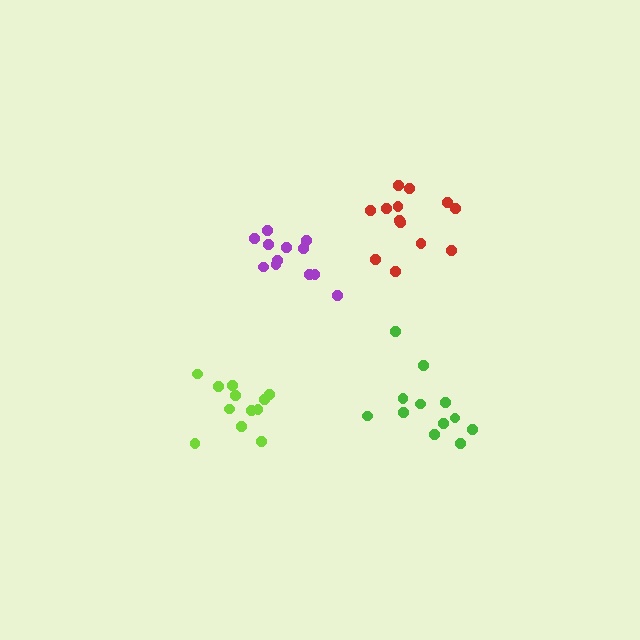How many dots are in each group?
Group 1: 12 dots, Group 2: 12 dots, Group 3: 12 dots, Group 4: 13 dots (49 total).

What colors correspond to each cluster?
The clusters are colored: green, lime, purple, red.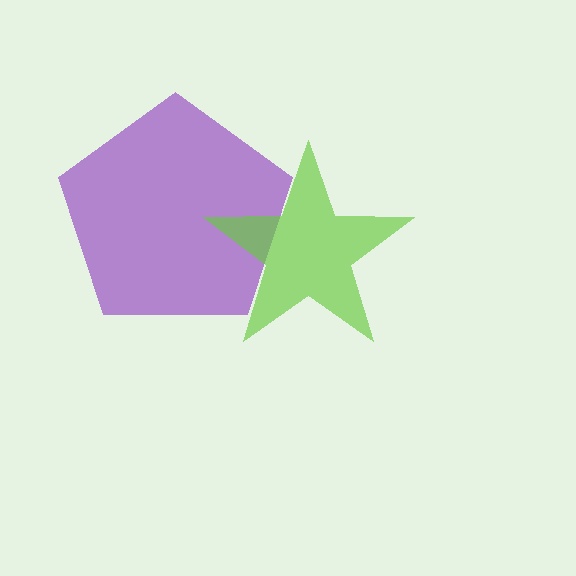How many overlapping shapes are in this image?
There are 2 overlapping shapes in the image.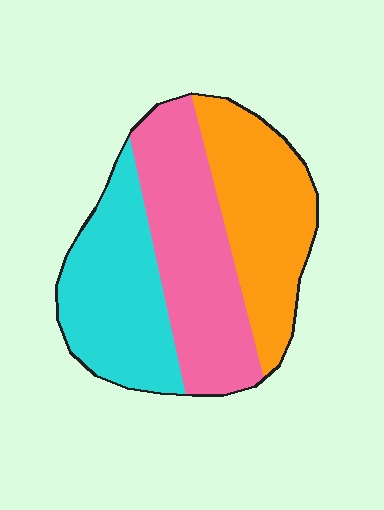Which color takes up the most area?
Pink, at roughly 35%.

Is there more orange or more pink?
Pink.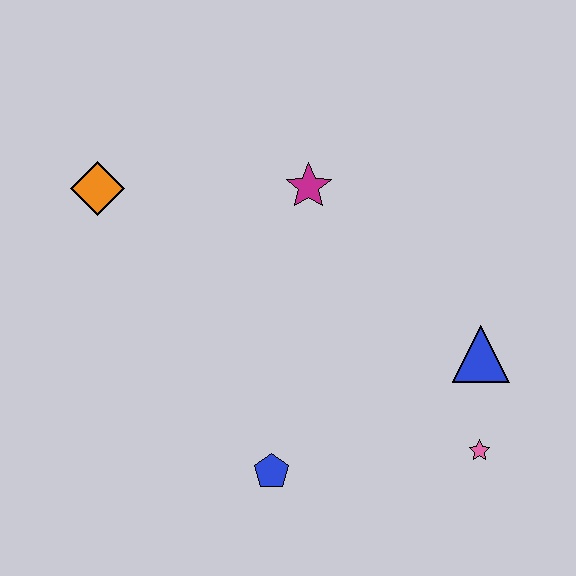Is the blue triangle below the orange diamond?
Yes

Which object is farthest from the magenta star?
The pink star is farthest from the magenta star.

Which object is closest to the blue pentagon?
The pink star is closest to the blue pentagon.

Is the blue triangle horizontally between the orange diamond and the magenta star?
No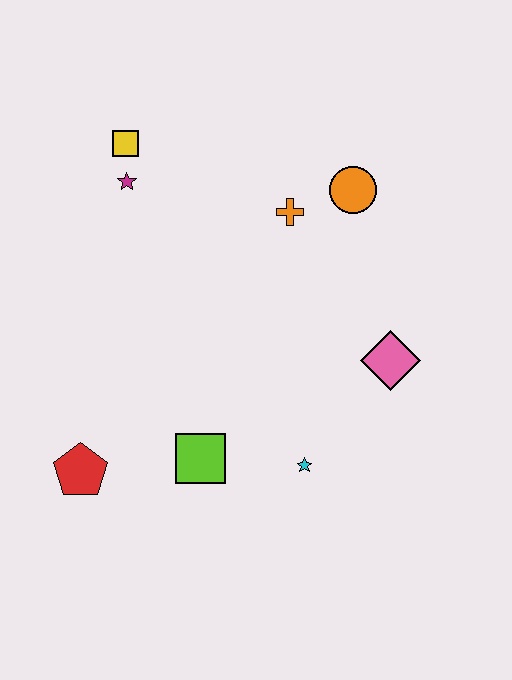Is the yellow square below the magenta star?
No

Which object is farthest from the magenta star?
The cyan star is farthest from the magenta star.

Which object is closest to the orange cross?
The orange circle is closest to the orange cross.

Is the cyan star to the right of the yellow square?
Yes